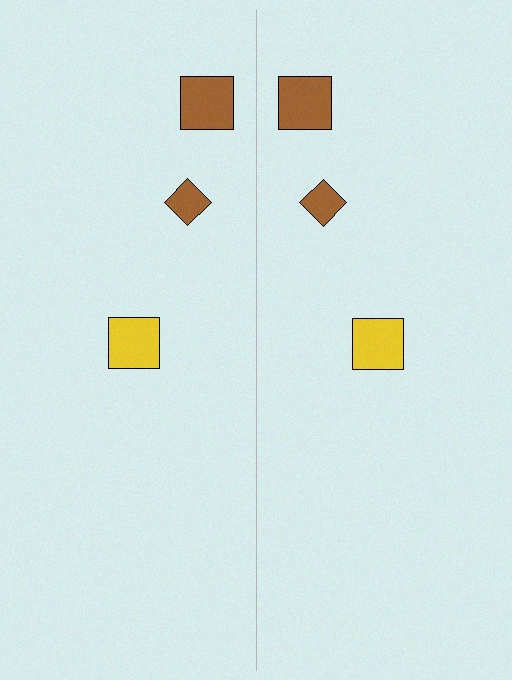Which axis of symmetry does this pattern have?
The pattern has a vertical axis of symmetry running through the center of the image.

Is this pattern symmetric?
Yes, this pattern has bilateral (reflection) symmetry.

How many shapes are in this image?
There are 6 shapes in this image.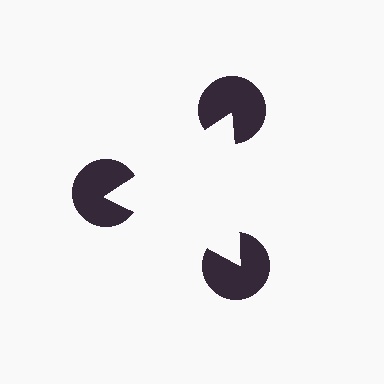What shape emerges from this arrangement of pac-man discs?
An illusory triangle — its edges are inferred from the aligned wedge cuts in the pac-man discs, not physically drawn.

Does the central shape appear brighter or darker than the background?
It typically appears slightly brighter than the background, even though no actual brightness change is drawn.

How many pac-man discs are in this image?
There are 3 — one at each vertex of the illusory triangle.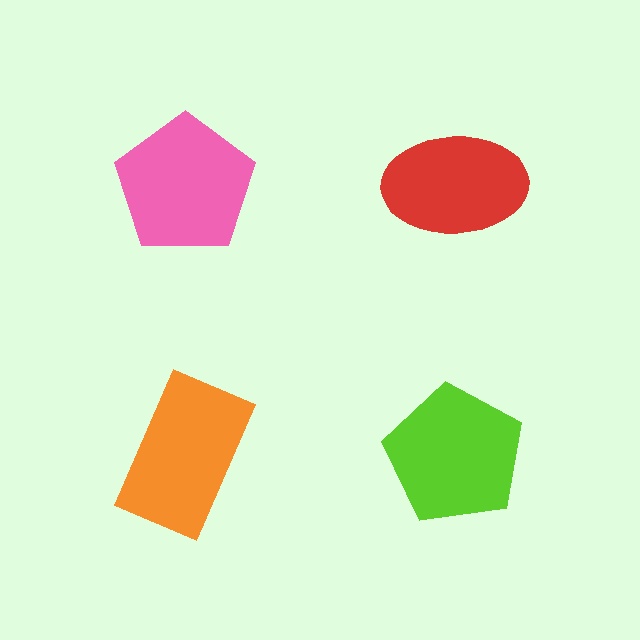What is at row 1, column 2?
A red ellipse.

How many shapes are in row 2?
2 shapes.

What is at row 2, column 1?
An orange rectangle.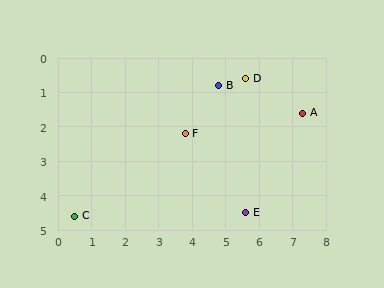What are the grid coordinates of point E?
Point E is at approximately (5.6, 4.5).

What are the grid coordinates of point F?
Point F is at approximately (3.8, 2.2).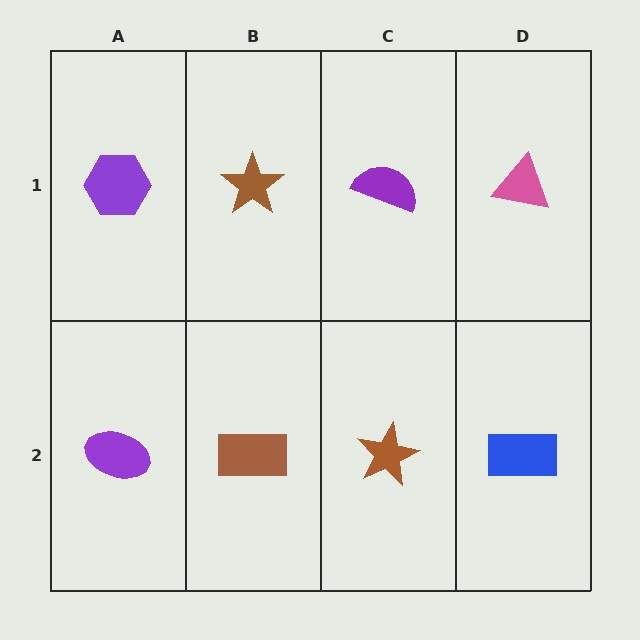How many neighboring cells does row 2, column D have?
2.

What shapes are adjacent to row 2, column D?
A pink triangle (row 1, column D), a brown star (row 2, column C).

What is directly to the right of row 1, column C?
A pink triangle.